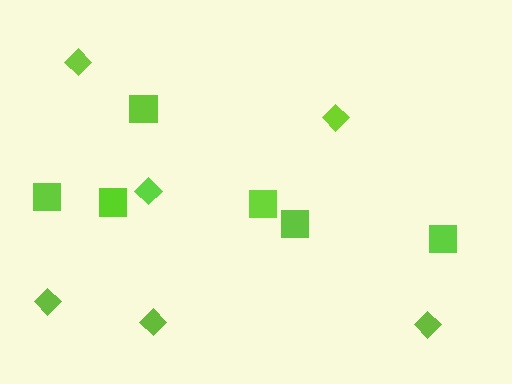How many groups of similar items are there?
There are 2 groups: one group of squares (6) and one group of diamonds (6).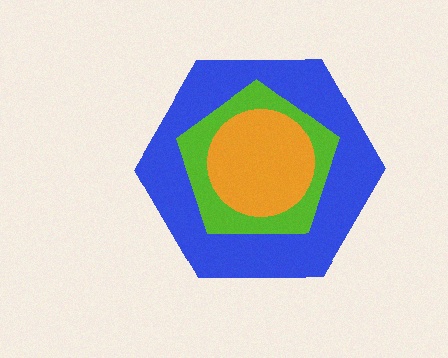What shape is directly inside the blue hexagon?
The lime pentagon.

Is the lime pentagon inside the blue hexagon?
Yes.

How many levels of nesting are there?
3.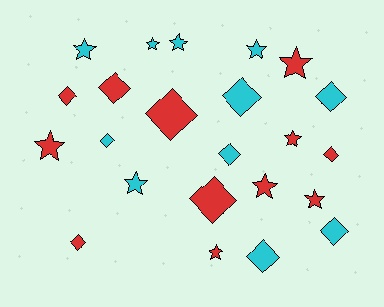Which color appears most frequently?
Red, with 12 objects.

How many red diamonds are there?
There are 6 red diamonds.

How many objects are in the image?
There are 23 objects.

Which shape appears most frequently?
Diamond, with 12 objects.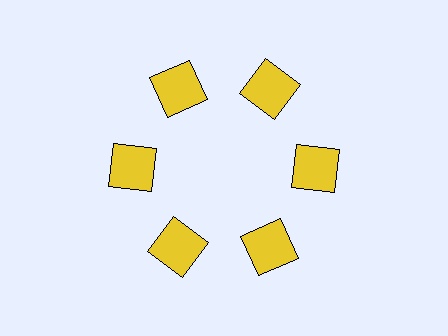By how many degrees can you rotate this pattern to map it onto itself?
The pattern maps onto itself every 60 degrees of rotation.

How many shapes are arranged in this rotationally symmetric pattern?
There are 6 shapes, arranged in 6 groups of 1.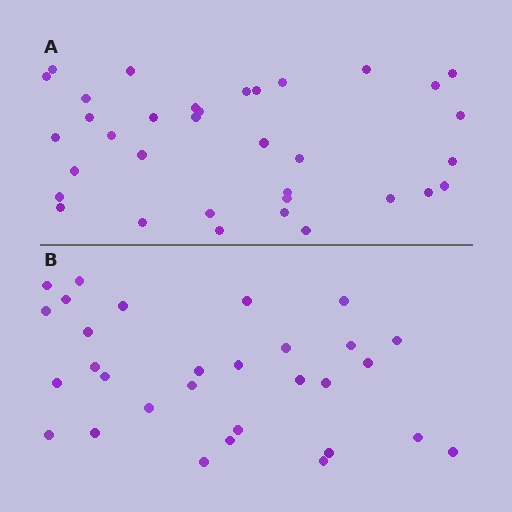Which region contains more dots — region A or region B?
Region A (the top region) has more dots.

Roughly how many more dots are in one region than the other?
Region A has about 5 more dots than region B.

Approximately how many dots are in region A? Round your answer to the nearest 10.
About 40 dots. (The exact count is 35, which rounds to 40.)